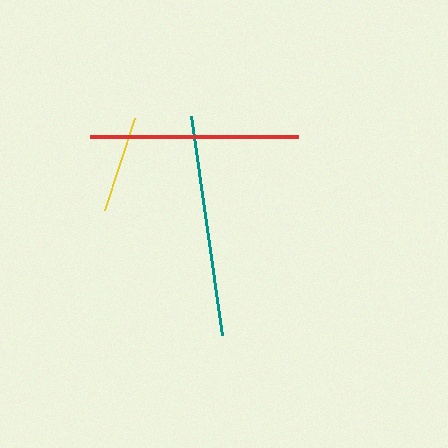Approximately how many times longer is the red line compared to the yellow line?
The red line is approximately 2.1 times the length of the yellow line.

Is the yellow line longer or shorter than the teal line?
The teal line is longer than the yellow line.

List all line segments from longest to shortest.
From longest to shortest: teal, red, yellow.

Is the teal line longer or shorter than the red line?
The teal line is longer than the red line.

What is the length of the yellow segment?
The yellow segment is approximately 97 pixels long.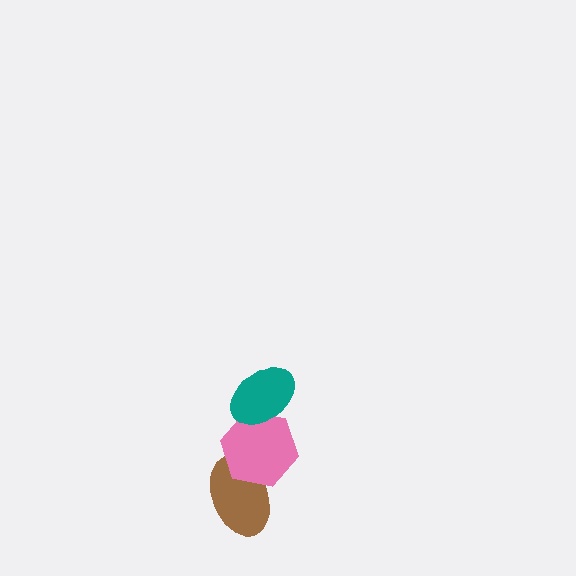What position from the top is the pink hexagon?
The pink hexagon is 2nd from the top.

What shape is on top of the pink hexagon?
The teal ellipse is on top of the pink hexagon.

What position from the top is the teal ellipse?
The teal ellipse is 1st from the top.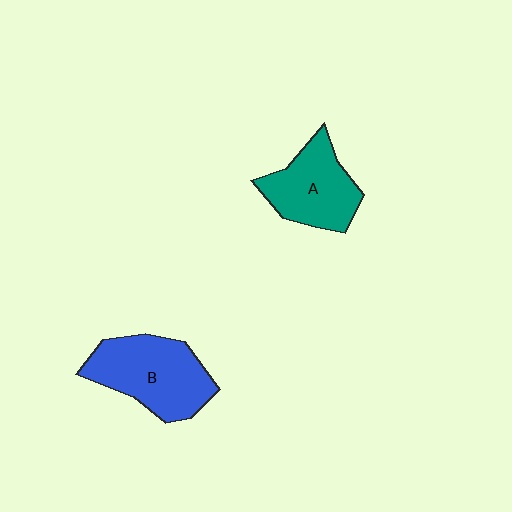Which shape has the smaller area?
Shape A (teal).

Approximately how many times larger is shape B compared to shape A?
Approximately 1.2 times.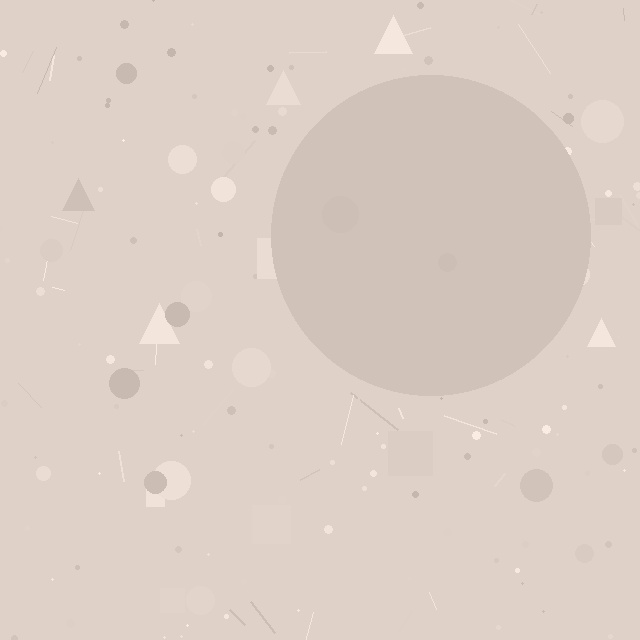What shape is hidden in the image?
A circle is hidden in the image.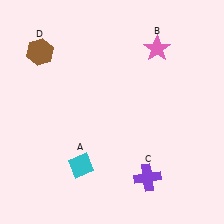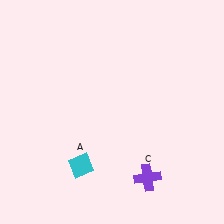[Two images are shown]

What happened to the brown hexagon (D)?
The brown hexagon (D) was removed in Image 2. It was in the top-left area of Image 1.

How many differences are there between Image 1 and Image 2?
There are 2 differences between the two images.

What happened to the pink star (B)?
The pink star (B) was removed in Image 2. It was in the top-right area of Image 1.